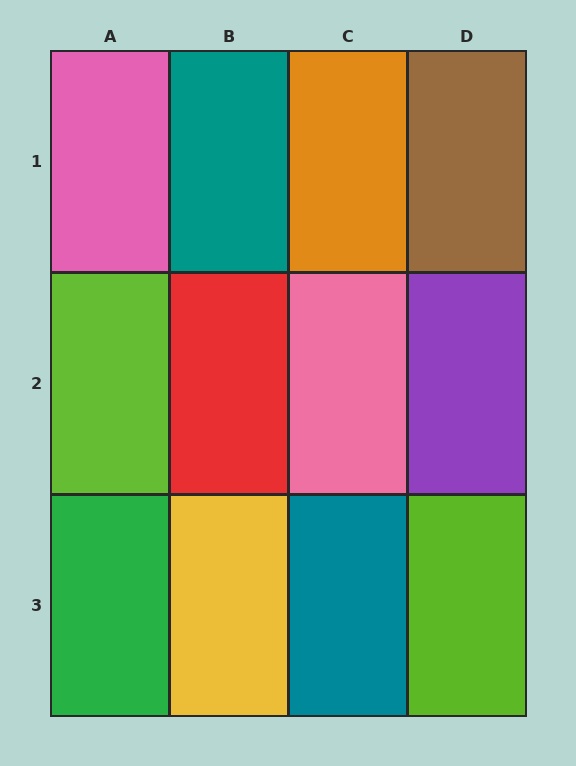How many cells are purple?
1 cell is purple.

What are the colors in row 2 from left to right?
Lime, red, pink, purple.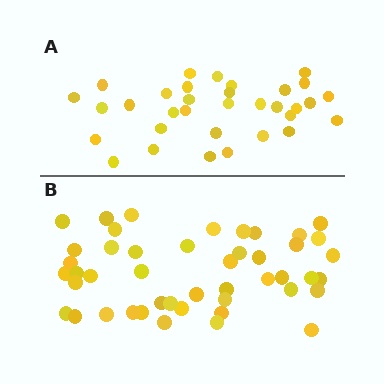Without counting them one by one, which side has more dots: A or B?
Region B (the bottom region) has more dots.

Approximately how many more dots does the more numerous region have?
Region B has approximately 15 more dots than region A.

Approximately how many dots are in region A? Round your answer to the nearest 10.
About 30 dots. (The exact count is 33, which rounds to 30.)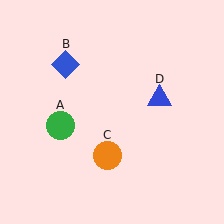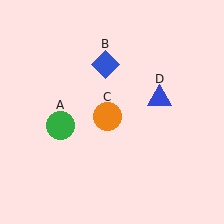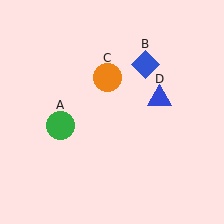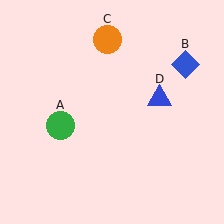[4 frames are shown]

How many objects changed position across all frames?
2 objects changed position: blue diamond (object B), orange circle (object C).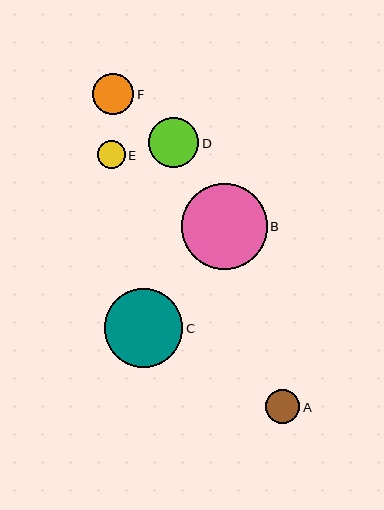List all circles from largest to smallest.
From largest to smallest: B, C, D, F, A, E.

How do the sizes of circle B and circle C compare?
Circle B and circle C are approximately the same size.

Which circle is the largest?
Circle B is the largest with a size of approximately 86 pixels.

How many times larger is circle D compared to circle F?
Circle D is approximately 1.2 times the size of circle F.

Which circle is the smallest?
Circle E is the smallest with a size of approximately 28 pixels.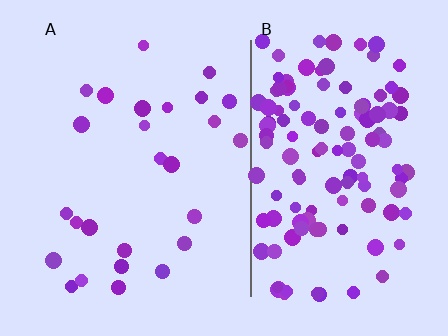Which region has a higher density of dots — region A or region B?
B (the right).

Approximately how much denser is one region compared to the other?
Approximately 4.8× — region B over region A.